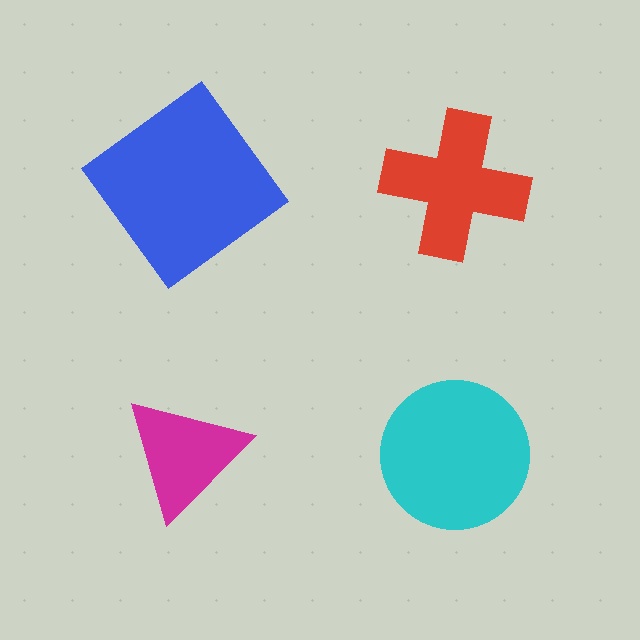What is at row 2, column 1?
A magenta triangle.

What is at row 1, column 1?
A blue diamond.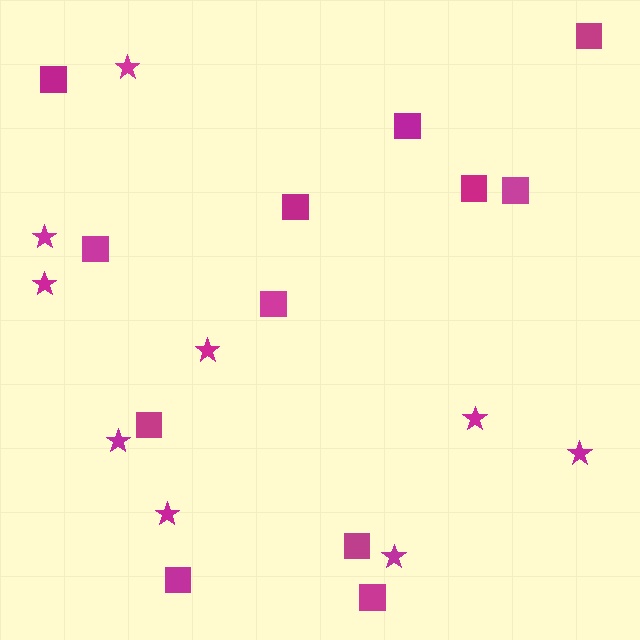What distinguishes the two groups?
There are 2 groups: one group of squares (12) and one group of stars (9).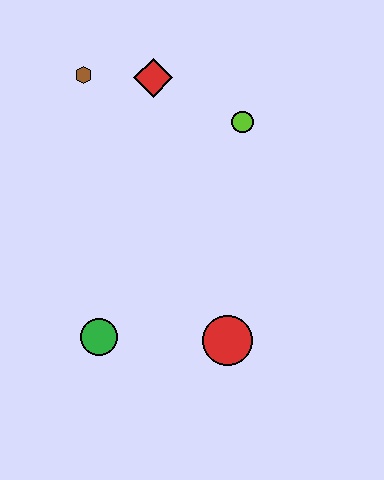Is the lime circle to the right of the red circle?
Yes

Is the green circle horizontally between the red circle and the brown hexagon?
Yes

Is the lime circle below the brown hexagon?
Yes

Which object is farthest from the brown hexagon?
The red circle is farthest from the brown hexagon.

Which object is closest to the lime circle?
The red diamond is closest to the lime circle.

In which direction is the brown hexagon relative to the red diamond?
The brown hexagon is to the left of the red diamond.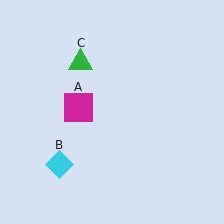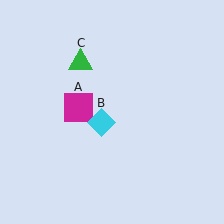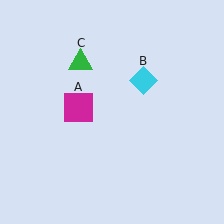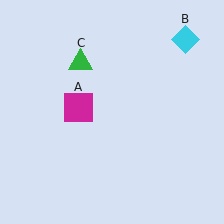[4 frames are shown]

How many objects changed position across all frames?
1 object changed position: cyan diamond (object B).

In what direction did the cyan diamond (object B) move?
The cyan diamond (object B) moved up and to the right.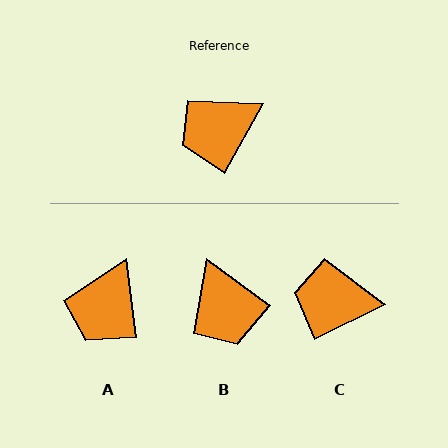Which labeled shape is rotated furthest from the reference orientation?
B, about 82 degrees away.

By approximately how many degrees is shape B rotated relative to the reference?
Approximately 82 degrees counter-clockwise.